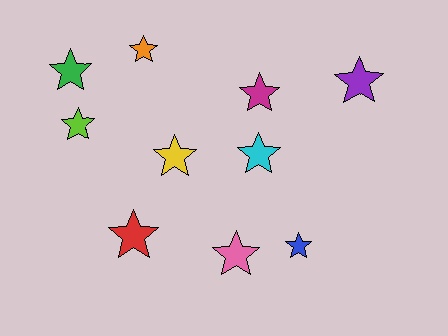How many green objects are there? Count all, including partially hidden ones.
There is 1 green object.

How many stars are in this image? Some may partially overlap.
There are 10 stars.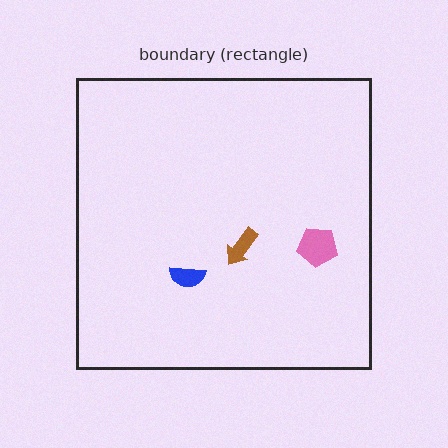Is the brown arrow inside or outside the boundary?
Inside.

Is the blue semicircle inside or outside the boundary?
Inside.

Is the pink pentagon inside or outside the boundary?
Inside.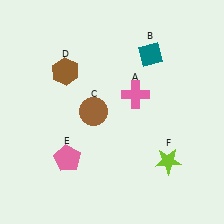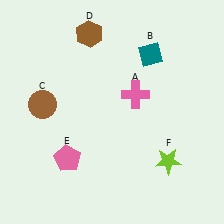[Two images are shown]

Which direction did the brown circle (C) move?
The brown circle (C) moved left.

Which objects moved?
The objects that moved are: the brown circle (C), the brown hexagon (D).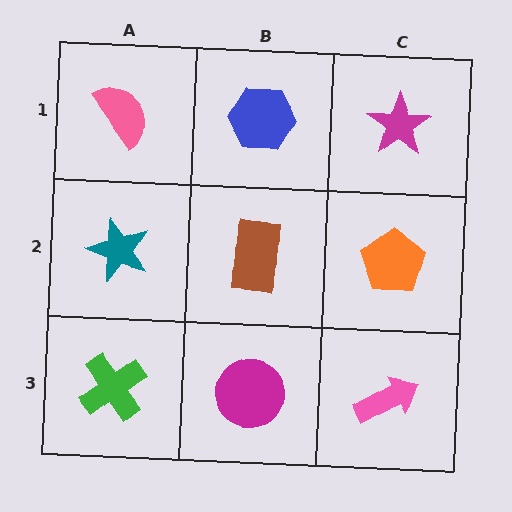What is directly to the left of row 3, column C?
A magenta circle.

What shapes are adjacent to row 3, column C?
An orange pentagon (row 2, column C), a magenta circle (row 3, column B).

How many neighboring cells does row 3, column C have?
2.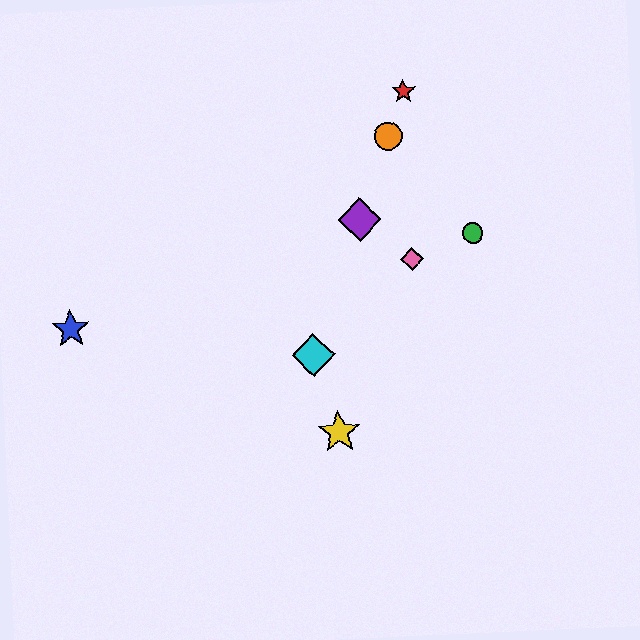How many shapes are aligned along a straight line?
4 shapes (the red star, the purple diamond, the orange circle, the cyan diamond) are aligned along a straight line.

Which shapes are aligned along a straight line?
The red star, the purple diamond, the orange circle, the cyan diamond are aligned along a straight line.